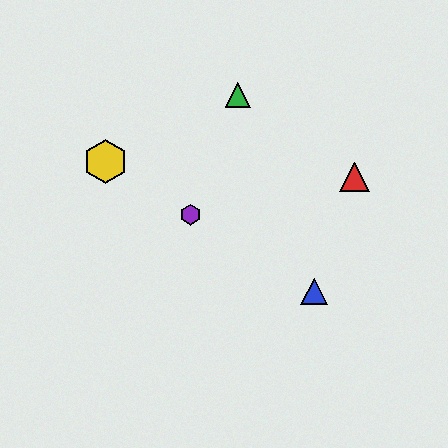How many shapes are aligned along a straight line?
3 shapes (the blue triangle, the yellow hexagon, the purple hexagon) are aligned along a straight line.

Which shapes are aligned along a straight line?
The blue triangle, the yellow hexagon, the purple hexagon are aligned along a straight line.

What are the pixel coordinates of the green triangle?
The green triangle is at (238, 95).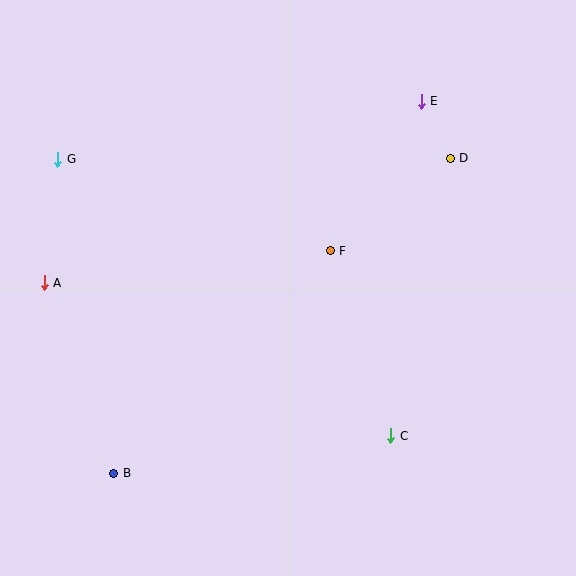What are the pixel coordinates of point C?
Point C is at (391, 436).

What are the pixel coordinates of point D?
Point D is at (450, 158).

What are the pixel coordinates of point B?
Point B is at (114, 473).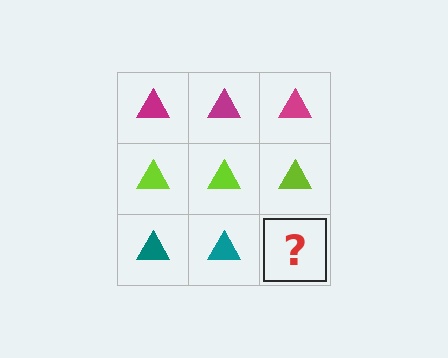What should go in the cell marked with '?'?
The missing cell should contain a teal triangle.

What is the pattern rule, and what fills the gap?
The rule is that each row has a consistent color. The gap should be filled with a teal triangle.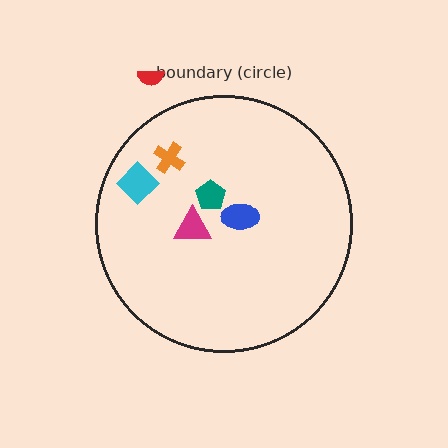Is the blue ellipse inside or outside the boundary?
Inside.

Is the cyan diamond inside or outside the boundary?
Inside.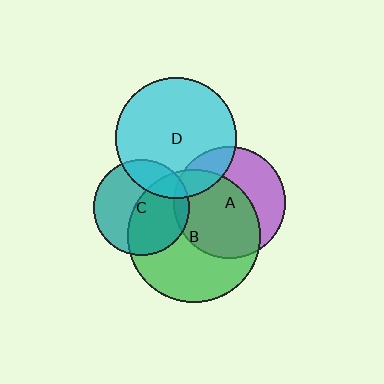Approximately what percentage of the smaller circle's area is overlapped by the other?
Approximately 10%.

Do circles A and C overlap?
Yes.